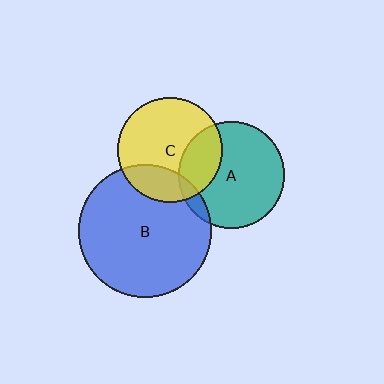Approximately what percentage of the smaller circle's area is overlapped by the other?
Approximately 25%.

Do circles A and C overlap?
Yes.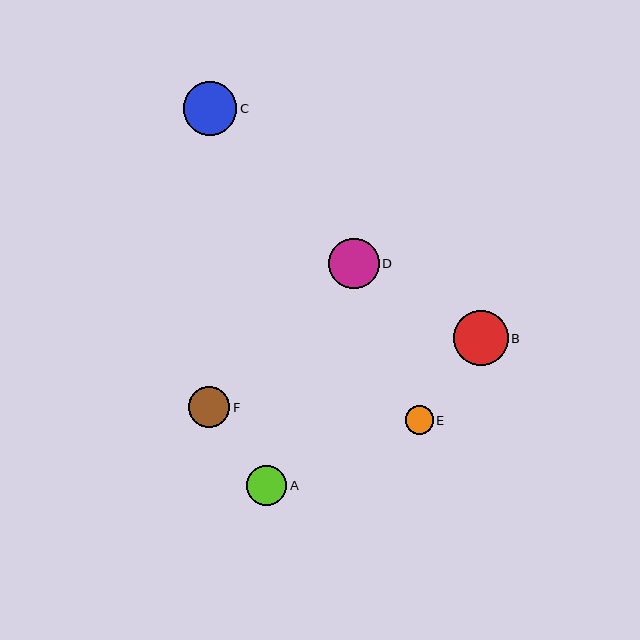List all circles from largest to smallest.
From largest to smallest: B, C, D, F, A, E.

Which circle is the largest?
Circle B is the largest with a size of approximately 54 pixels.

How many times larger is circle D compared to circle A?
Circle D is approximately 1.3 times the size of circle A.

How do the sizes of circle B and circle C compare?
Circle B and circle C are approximately the same size.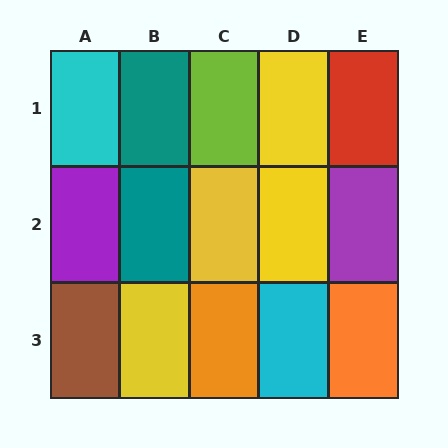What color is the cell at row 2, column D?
Yellow.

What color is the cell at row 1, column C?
Lime.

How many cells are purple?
2 cells are purple.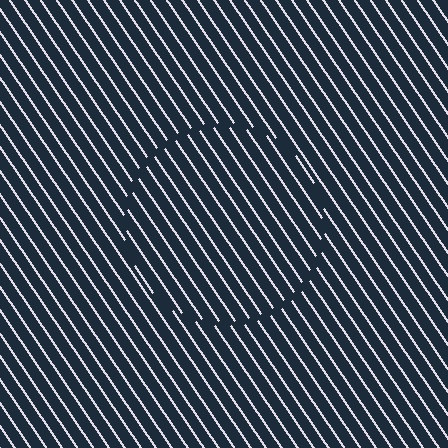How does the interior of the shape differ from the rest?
The interior of the shape contains the same grating, shifted by half a period — the contour is defined by the phase discontinuity where line-ends from the inner and outer gratings abut.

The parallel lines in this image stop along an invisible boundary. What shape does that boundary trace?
An illusory circle. The interior of the shape contains the same grating, shifted by half a period — the contour is defined by the phase discontinuity where line-ends from the inner and outer gratings abut.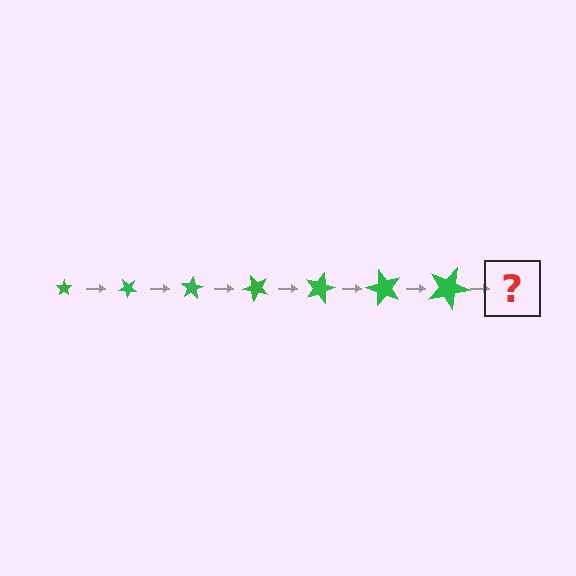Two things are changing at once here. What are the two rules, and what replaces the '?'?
The two rules are that the star grows larger each step and it rotates 40 degrees each step. The '?' should be a star, larger than the previous one and rotated 280 degrees from the start.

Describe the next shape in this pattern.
It should be a star, larger than the previous one and rotated 280 degrees from the start.